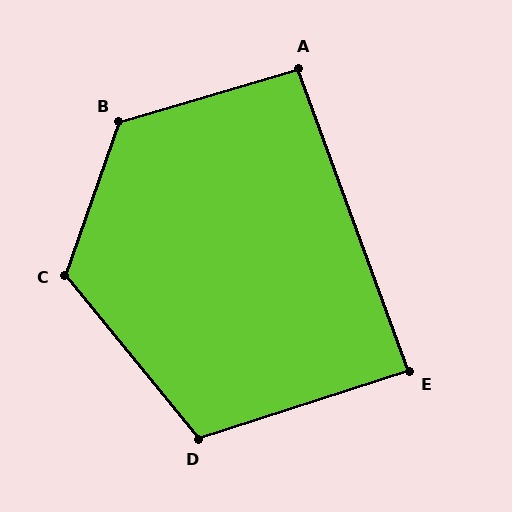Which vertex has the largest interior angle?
B, at approximately 126 degrees.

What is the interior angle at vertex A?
Approximately 94 degrees (approximately right).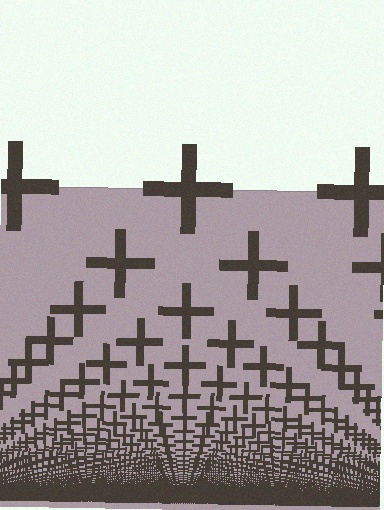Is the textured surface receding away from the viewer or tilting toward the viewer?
The surface appears to tilt toward the viewer. Texture elements get larger and sparser toward the top.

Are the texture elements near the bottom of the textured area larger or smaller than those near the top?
Smaller. The gradient is inverted — elements near the bottom are smaller and denser.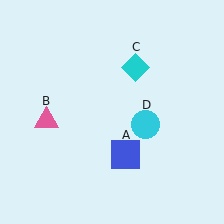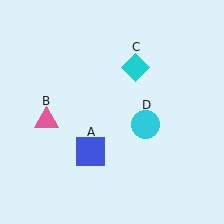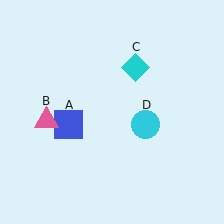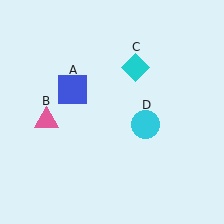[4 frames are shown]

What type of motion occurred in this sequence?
The blue square (object A) rotated clockwise around the center of the scene.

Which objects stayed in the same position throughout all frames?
Pink triangle (object B) and cyan diamond (object C) and cyan circle (object D) remained stationary.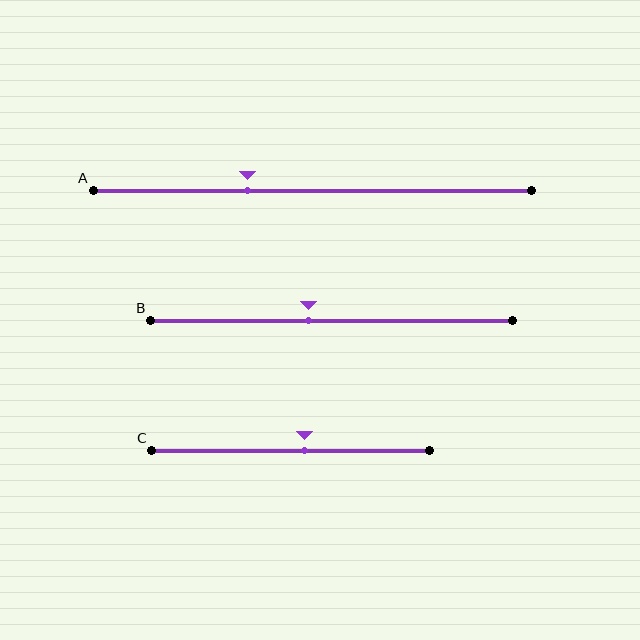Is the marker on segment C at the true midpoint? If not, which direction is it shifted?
No, the marker on segment C is shifted to the right by about 5% of the segment length.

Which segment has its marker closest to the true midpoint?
Segment C has its marker closest to the true midpoint.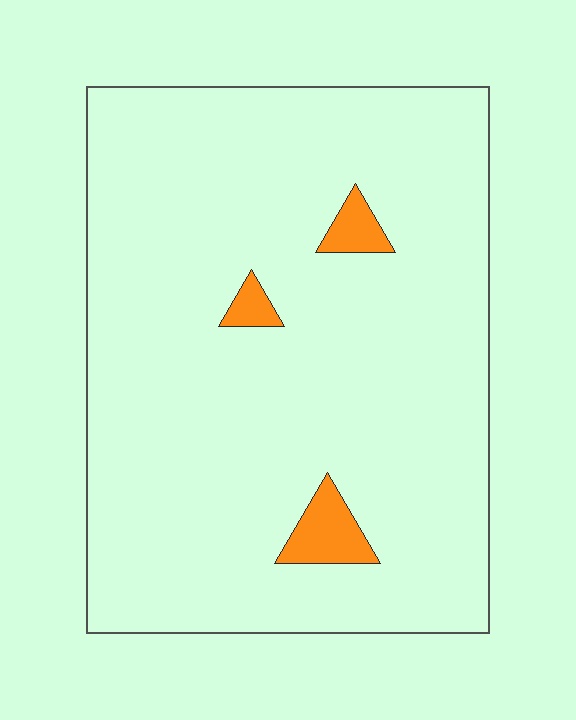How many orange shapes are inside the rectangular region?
3.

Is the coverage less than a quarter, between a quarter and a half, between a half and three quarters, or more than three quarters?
Less than a quarter.